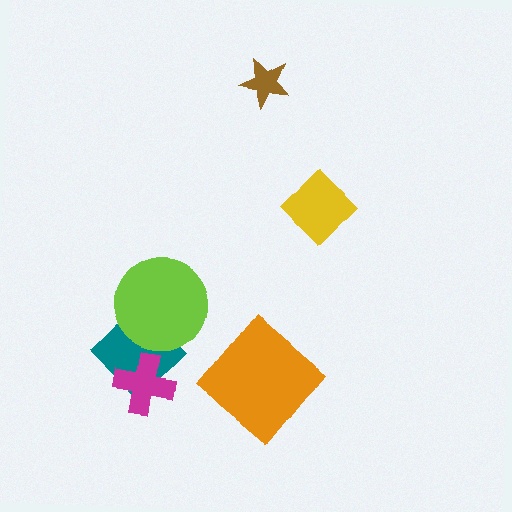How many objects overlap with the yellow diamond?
0 objects overlap with the yellow diamond.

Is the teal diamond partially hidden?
Yes, it is partially covered by another shape.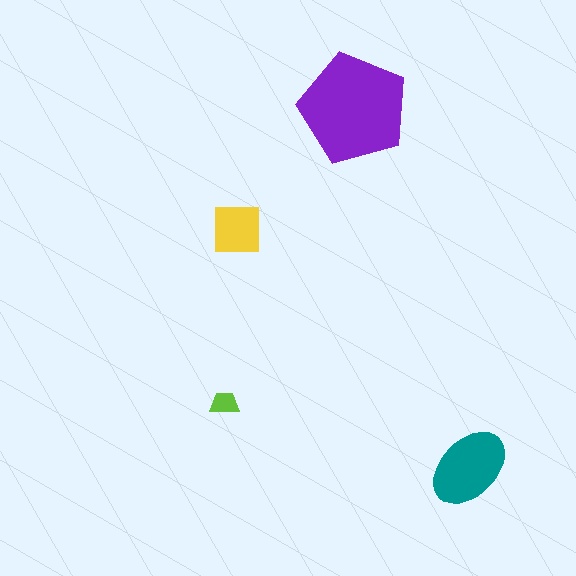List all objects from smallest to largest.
The lime trapezoid, the yellow square, the teal ellipse, the purple pentagon.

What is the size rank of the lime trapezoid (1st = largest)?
4th.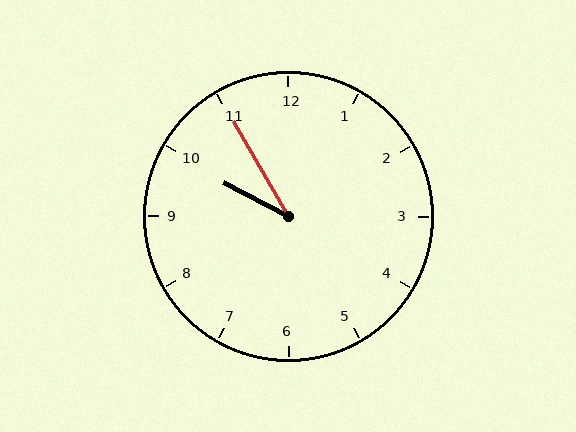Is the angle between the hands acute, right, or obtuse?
It is acute.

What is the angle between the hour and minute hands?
Approximately 32 degrees.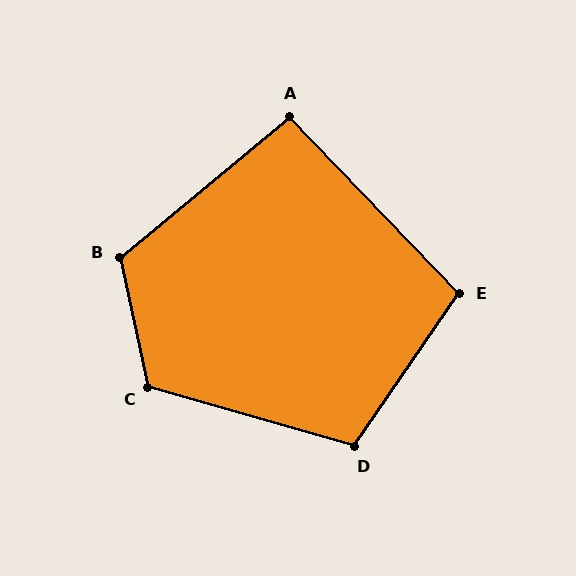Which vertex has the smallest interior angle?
A, at approximately 94 degrees.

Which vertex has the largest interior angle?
C, at approximately 119 degrees.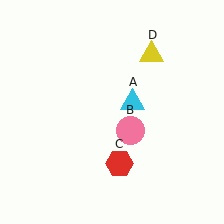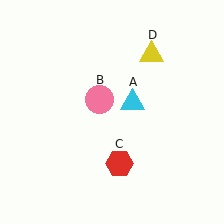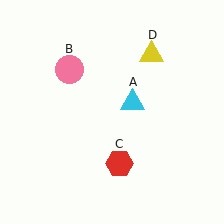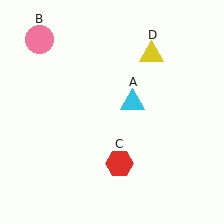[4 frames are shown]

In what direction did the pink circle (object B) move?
The pink circle (object B) moved up and to the left.